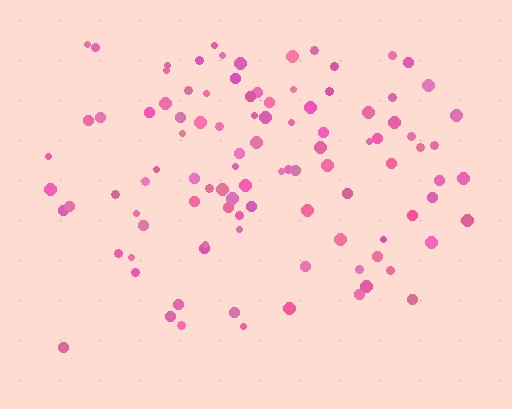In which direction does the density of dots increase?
From bottom to top, with the top side densest.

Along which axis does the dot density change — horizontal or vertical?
Vertical.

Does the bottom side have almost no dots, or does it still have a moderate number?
Still a moderate number, just noticeably fewer than the top.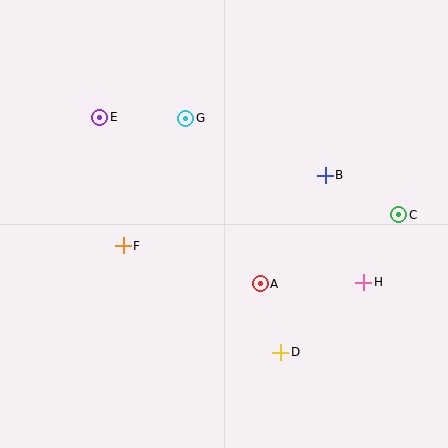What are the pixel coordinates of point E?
Point E is at (100, 117).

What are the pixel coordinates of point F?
Point F is at (123, 246).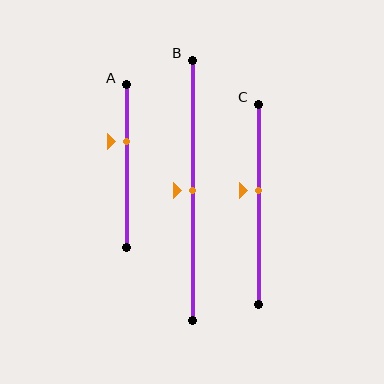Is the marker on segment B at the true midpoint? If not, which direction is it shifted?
Yes, the marker on segment B is at the true midpoint.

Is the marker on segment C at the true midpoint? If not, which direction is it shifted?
No, the marker on segment C is shifted upward by about 7% of the segment length.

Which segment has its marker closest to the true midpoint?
Segment B has its marker closest to the true midpoint.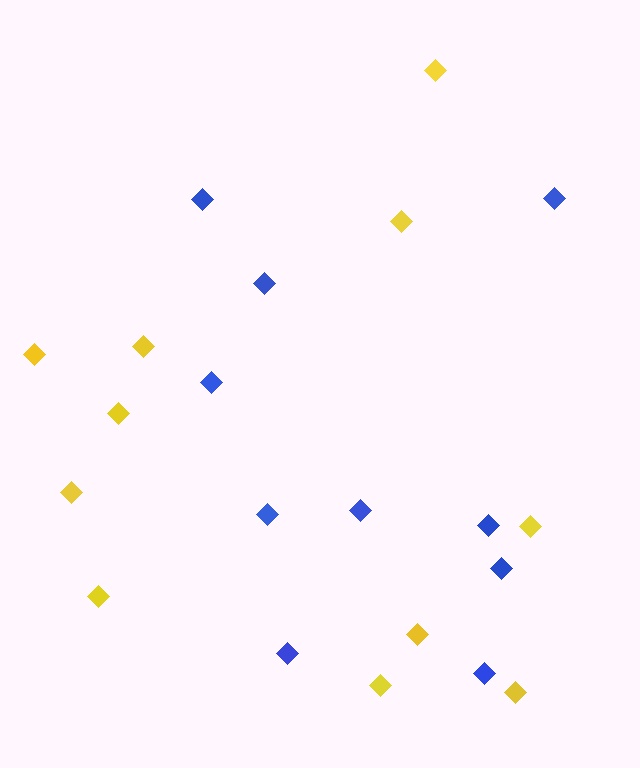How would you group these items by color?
There are 2 groups: one group of blue diamonds (10) and one group of yellow diamonds (11).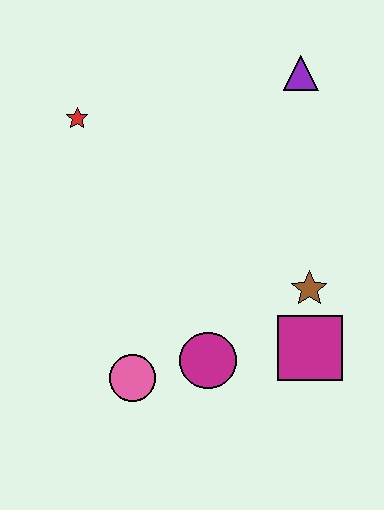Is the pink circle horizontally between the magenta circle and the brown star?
No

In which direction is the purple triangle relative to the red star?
The purple triangle is to the right of the red star.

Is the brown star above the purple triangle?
No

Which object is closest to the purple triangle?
The brown star is closest to the purple triangle.